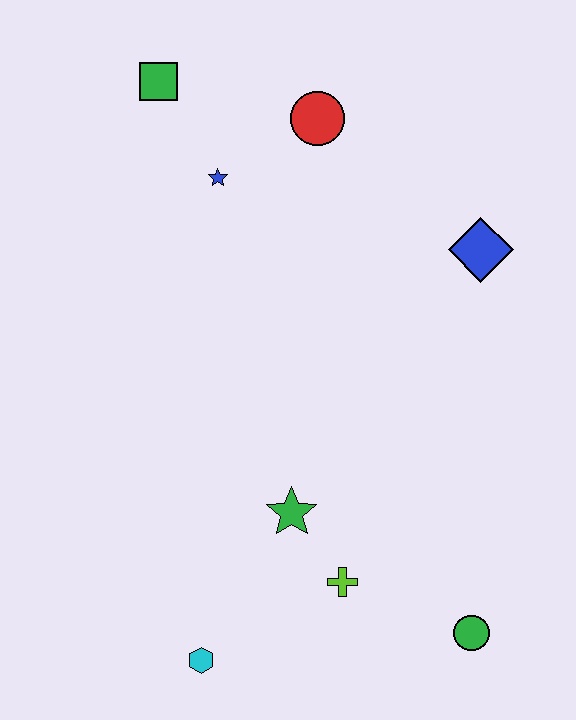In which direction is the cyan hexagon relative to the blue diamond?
The cyan hexagon is below the blue diamond.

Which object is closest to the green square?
The blue star is closest to the green square.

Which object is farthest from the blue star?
The green circle is farthest from the blue star.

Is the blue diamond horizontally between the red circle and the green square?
No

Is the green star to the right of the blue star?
Yes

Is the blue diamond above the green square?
No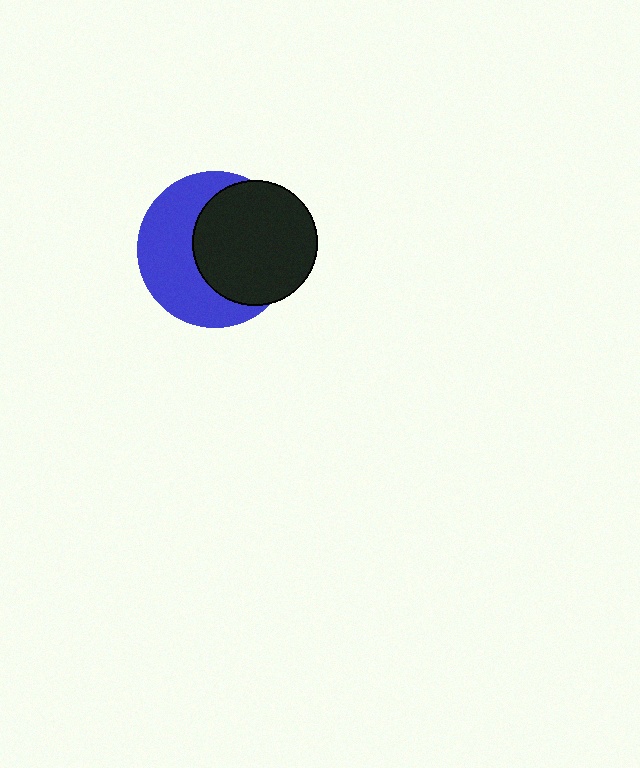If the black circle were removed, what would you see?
You would see the complete blue circle.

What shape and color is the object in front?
The object in front is a black circle.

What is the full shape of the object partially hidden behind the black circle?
The partially hidden object is a blue circle.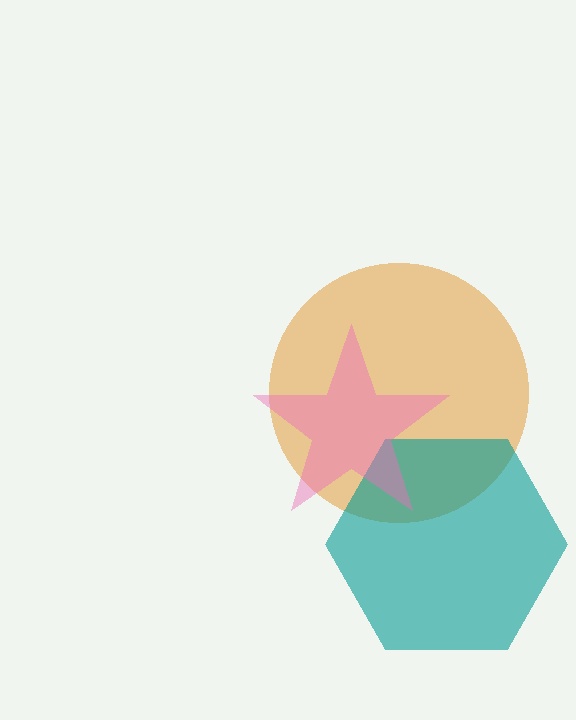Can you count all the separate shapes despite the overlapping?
Yes, there are 3 separate shapes.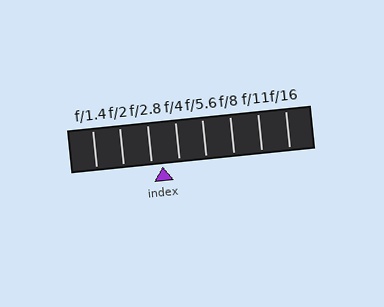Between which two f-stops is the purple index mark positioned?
The index mark is between f/2.8 and f/4.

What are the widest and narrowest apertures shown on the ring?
The widest aperture shown is f/1.4 and the narrowest is f/16.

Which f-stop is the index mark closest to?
The index mark is closest to f/2.8.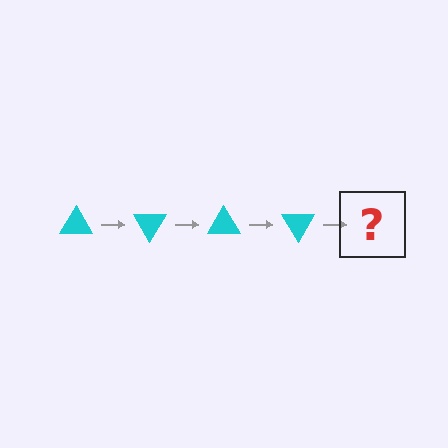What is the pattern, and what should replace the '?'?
The pattern is that the triangle rotates 60 degrees each step. The '?' should be a cyan triangle rotated 240 degrees.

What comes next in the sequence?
The next element should be a cyan triangle rotated 240 degrees.